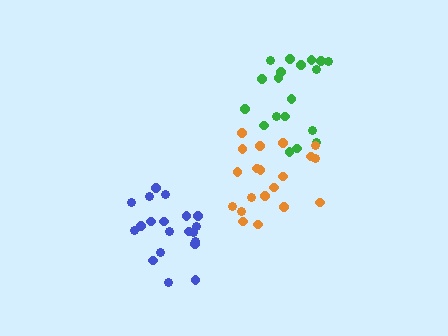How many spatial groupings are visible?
There are 3 spatial groupings.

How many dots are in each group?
Group 1: 20 dots, Group 2: 19 dots, Group 3: 20 dots (59 total).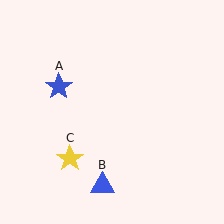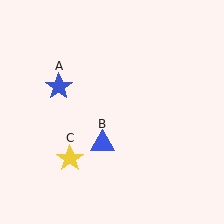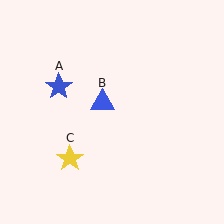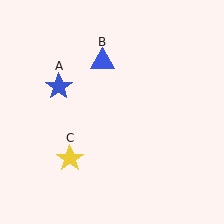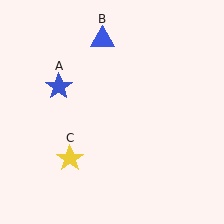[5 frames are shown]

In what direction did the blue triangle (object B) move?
The blue triangle (object B) moved up.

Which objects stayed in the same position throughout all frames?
Blue star (object A) and yellow star (object C) remained stationary.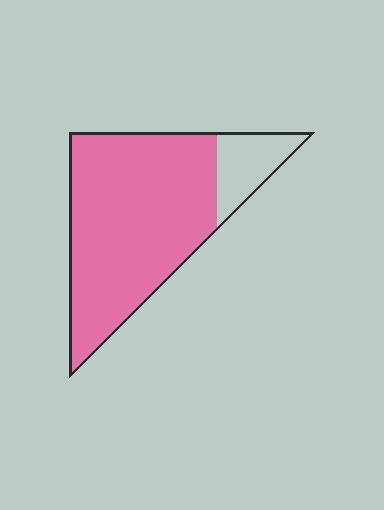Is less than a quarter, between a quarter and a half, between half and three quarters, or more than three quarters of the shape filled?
More than three quarters.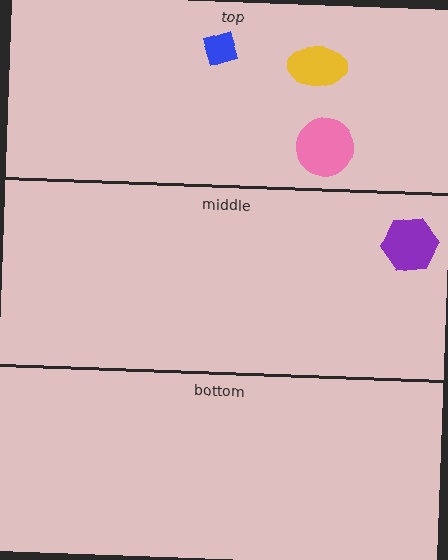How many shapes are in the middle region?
1.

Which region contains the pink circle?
The top region.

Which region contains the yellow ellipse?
The top region.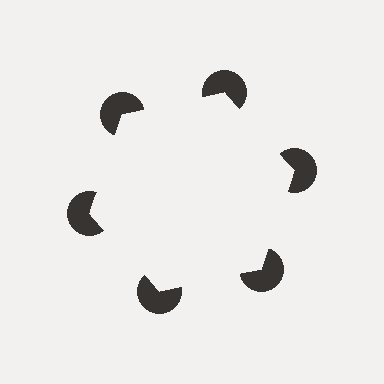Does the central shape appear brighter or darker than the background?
It typically appears slightly brighter than the background, even though no actual brightness change is drawn.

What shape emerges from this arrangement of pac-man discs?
An illusory hexagon — its edges are inferred from the aligned wedge cuts in the pac-man discs, not physically drawn.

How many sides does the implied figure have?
6 sides.